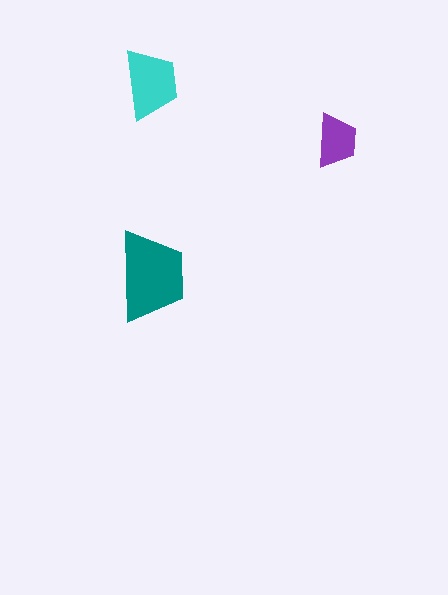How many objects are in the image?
There are 3 objects in the image.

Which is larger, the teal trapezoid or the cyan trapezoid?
The teal one.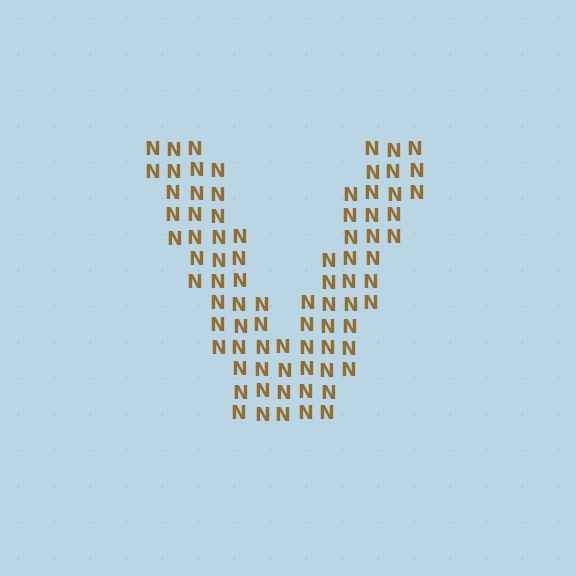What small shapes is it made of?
It is made of small letter N's.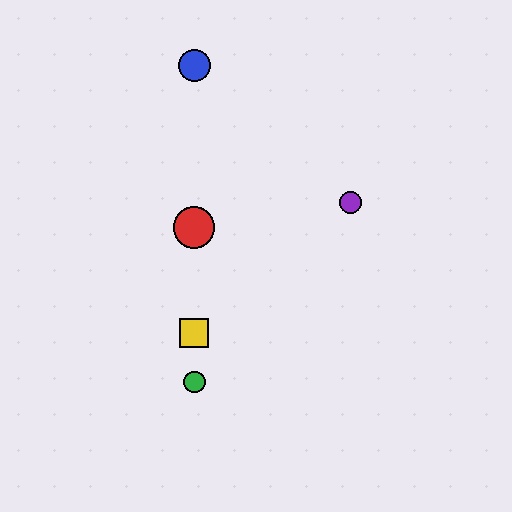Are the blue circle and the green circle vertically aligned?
Yes, both are at x≈194.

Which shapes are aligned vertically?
The red circle, the blue circle, the green circle, the yellow square are aligned vertically.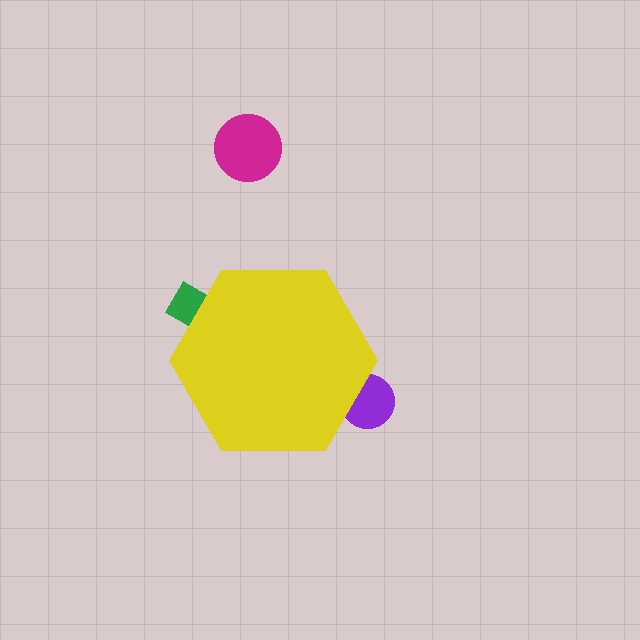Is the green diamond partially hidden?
Yes, the green diamond is partially hidden behind the yellow hexagon.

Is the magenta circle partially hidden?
No, the magenta circle is fully visible.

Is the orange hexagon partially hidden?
Yes, the orange hexagon is partially hidden behind the yellow hexagon.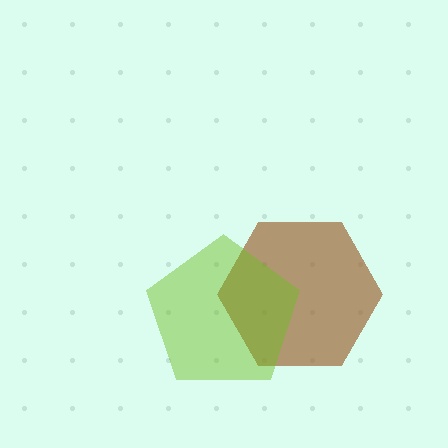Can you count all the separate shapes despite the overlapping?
Yes, there are 2 separate shapes.